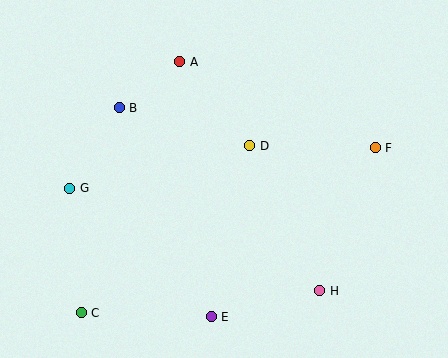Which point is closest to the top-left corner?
Point B is closest to the top-left corner.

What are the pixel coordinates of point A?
Point A is at (180, 62).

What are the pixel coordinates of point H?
Point H is at (320, 291).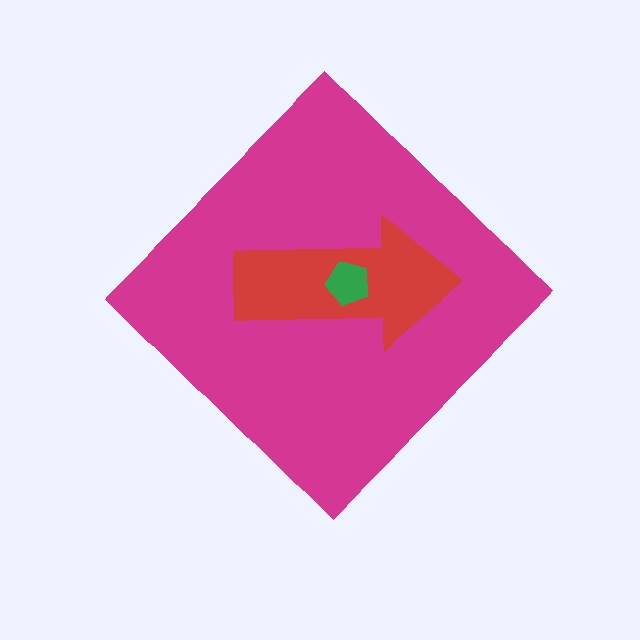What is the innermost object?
The green pentagon.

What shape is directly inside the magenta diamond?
The red arrow.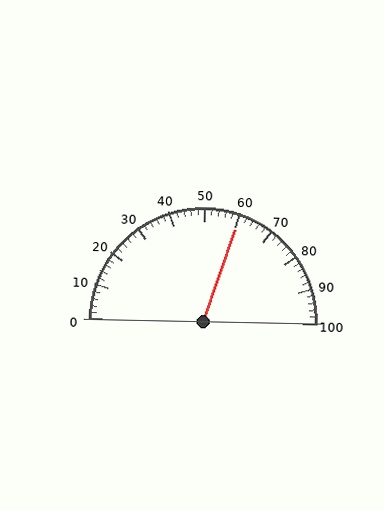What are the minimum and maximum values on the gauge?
The gauge ranges from 0 to 100.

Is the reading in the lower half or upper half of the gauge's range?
The reading is in the upper half of the range (0 to 100).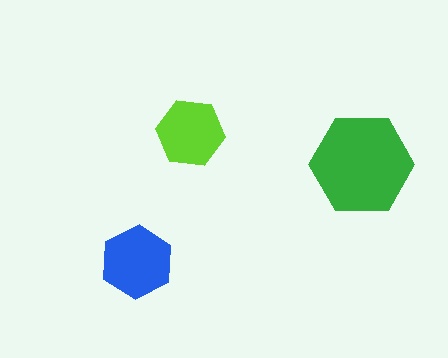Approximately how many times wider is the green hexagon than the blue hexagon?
About 1.5 times wider.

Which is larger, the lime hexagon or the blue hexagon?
The blue one.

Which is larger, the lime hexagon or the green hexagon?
The green one.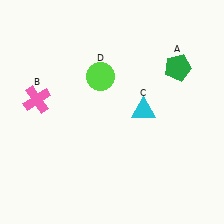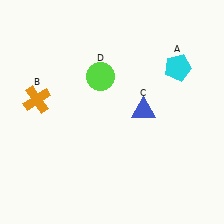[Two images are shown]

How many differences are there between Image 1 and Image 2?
There are 3 differences between the two images.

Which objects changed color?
A changed from green to cyan. B changed from pink to orange. C changed from cyan to blue.